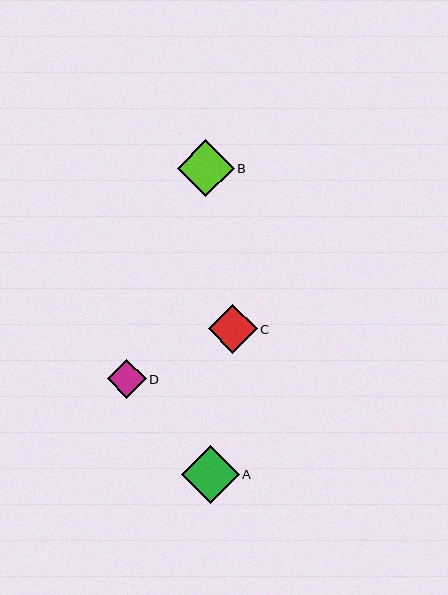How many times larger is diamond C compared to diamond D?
Diamond C is approximately 1.3 times the size of diamond D.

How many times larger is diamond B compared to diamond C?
Diamond B is approximately 1.2 times the size of diamond C.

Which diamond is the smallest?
Diamond D is the smallest with a size of approximately 38 pixels.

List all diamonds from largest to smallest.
From largest to smallest: A, B, C, D.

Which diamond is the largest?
Diamond A is the largest with a size of approximately 58 pixels.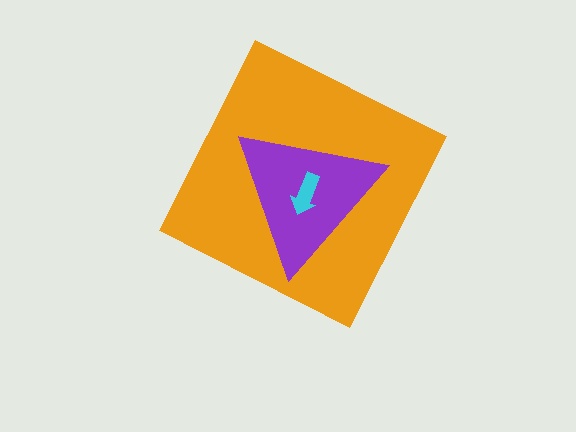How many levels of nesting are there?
3.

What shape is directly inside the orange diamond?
The purple triangle.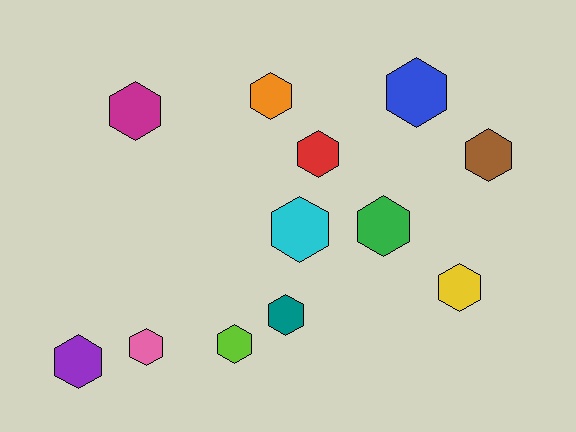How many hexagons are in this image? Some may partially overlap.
There are 12 hexagons.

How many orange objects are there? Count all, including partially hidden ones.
There is 1 orange object.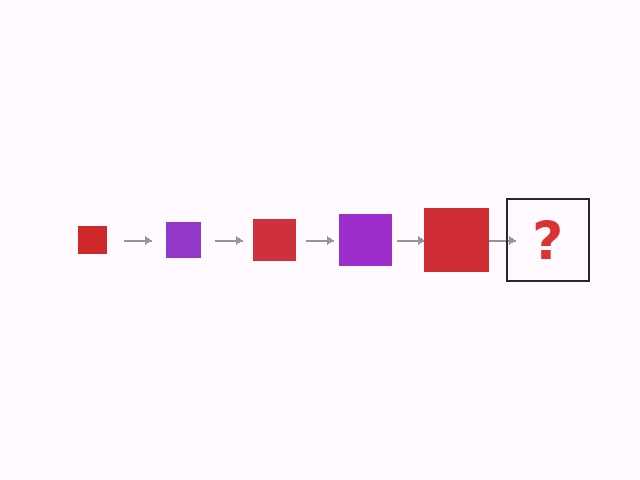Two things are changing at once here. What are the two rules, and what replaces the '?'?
The two rules are that the square grows larger each step and the color cycles through red and purple. The '?' should be a purple square, larger than the previous one.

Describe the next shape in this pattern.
It should be a purple square, larger than the previous one.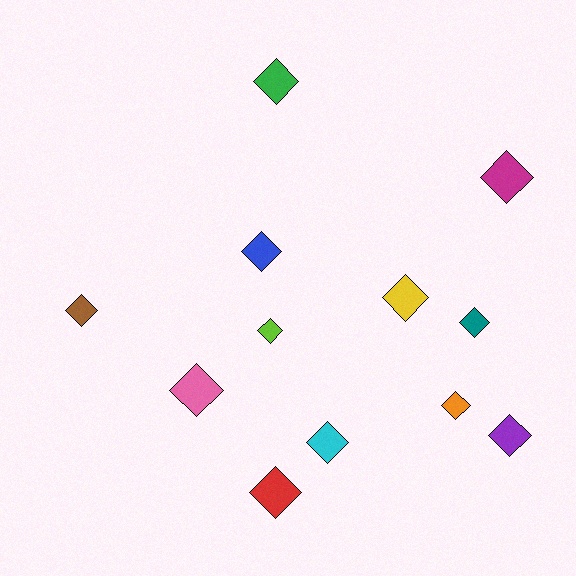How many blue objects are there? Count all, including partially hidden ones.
There is 1 blue object.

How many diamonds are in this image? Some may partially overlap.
There are 12 diamonds.